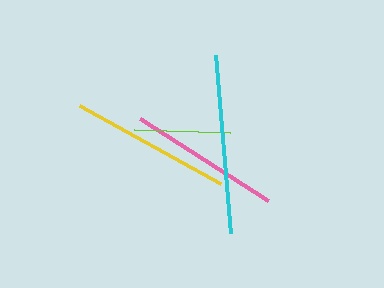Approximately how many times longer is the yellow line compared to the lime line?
The yellow line is approximately 1.7 times the length of the lime line.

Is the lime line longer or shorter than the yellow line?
The yellow line is longer than the lime line.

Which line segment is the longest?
The cyan line is the longest at approximately 179 pixels.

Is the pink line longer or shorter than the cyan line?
The cyan line is longer than the pink line.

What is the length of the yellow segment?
The yellow segment is approximately 161 pixels long.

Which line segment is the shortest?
The lime line is the shortest at approximately 96 pixels.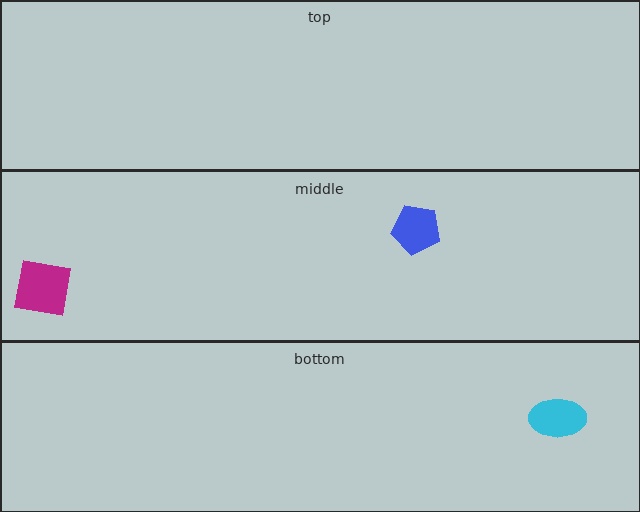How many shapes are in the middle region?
2.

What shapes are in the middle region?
The magenta square, the blue pentagon.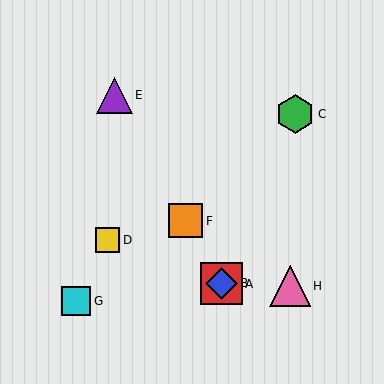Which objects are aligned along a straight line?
Objects A, B, E, F are aligned along a straight line.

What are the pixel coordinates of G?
Object G is at (76, 301).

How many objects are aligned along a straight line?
4 objects (A, B, E, F) are aligned along a straight line.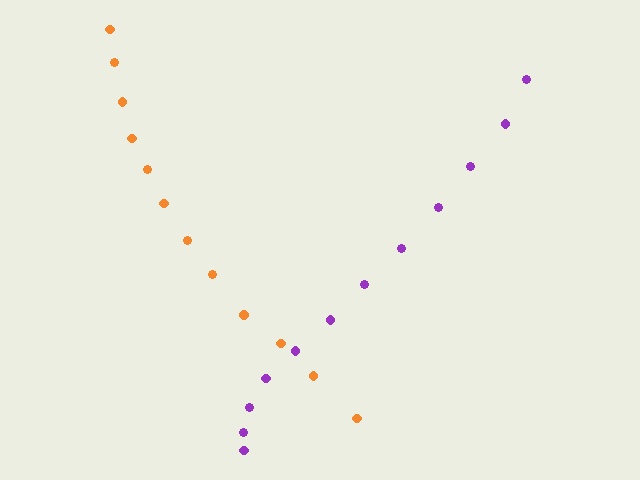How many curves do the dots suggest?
There are 2 distinct paths.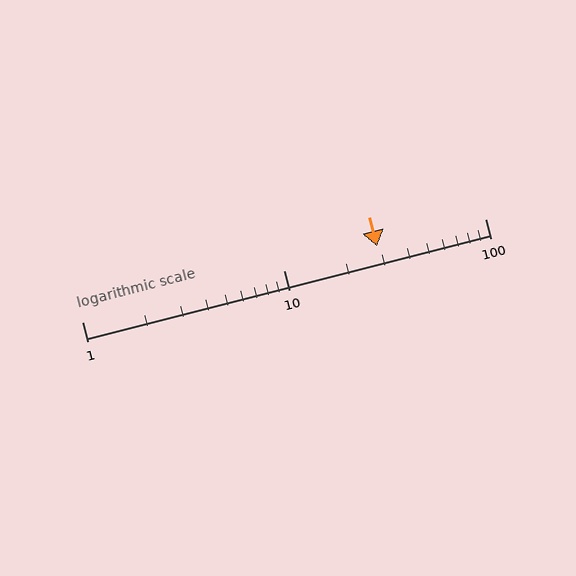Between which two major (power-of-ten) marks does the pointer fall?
The pointer is between 10 and 100.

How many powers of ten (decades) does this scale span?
The scale spans 2 decades, from 1 to 100.